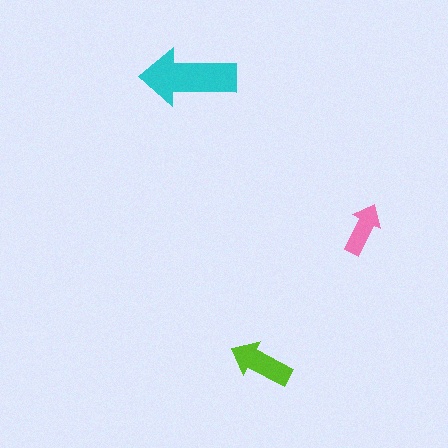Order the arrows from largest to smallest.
the cyan one, the lime one, the pink one.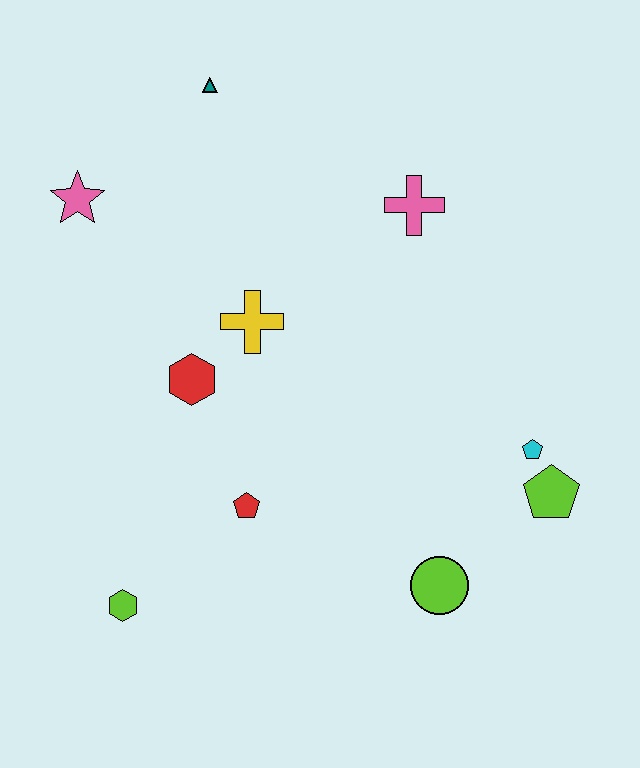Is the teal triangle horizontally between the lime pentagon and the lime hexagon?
Yes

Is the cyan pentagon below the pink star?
Yes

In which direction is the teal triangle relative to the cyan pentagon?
The teal triangle is above the cyan pentagon.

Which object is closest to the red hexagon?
The yellow cross is closest to the red hexagon.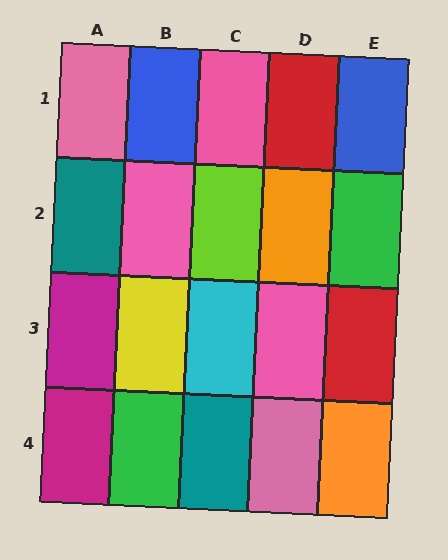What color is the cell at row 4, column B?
Green.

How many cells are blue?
2 cells are blue.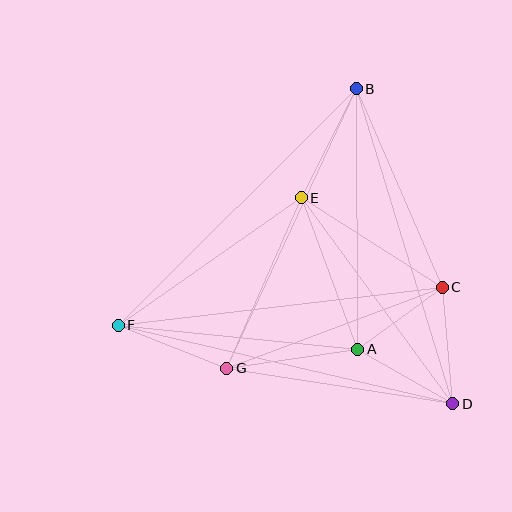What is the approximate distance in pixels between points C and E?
The distance between C and E is approximately 167 pixels.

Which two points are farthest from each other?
Points D and F are farthest from each other.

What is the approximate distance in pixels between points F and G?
The distance between F and G is approximately 116 pixels.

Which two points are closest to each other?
Points A and C are closest to each other.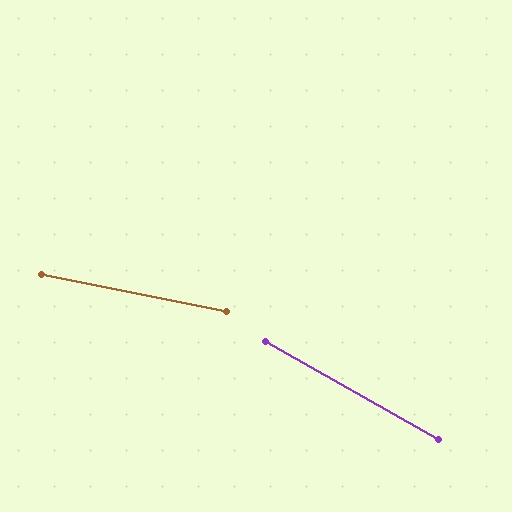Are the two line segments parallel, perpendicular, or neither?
Neither parallel nor perpendicular — they differ by about 18°.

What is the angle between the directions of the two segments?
Approximately 18 degrees.